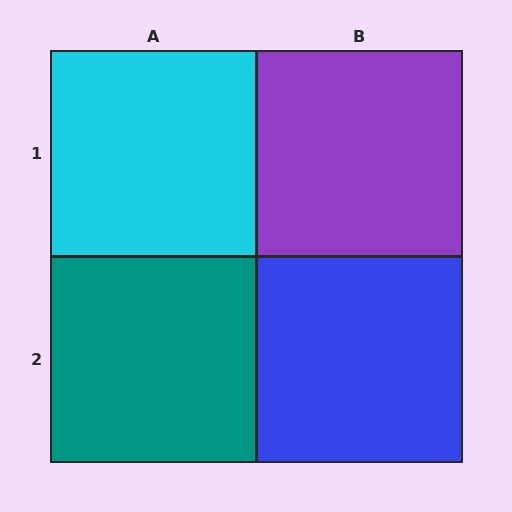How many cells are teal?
1 cell is teal.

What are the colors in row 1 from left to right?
Cyan, purple.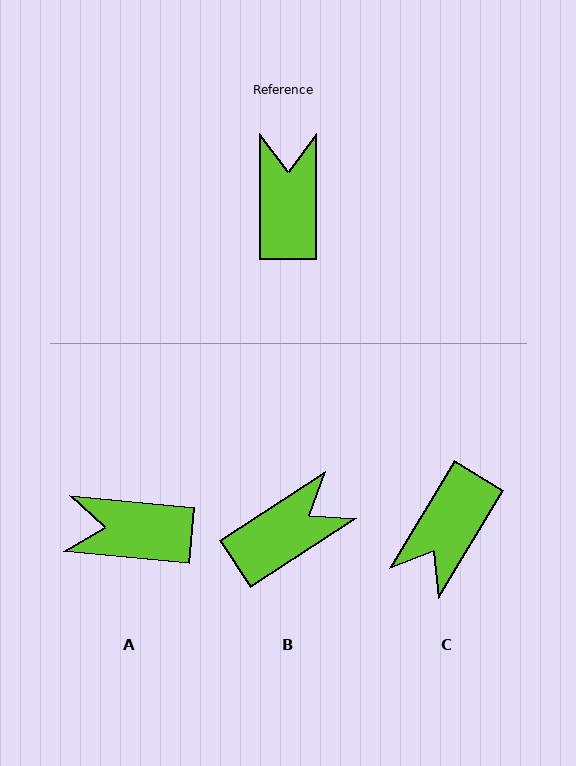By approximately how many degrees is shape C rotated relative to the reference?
Approximately 149 degrees counter-clockwise.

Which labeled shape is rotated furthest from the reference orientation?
C, about 149 degrees away.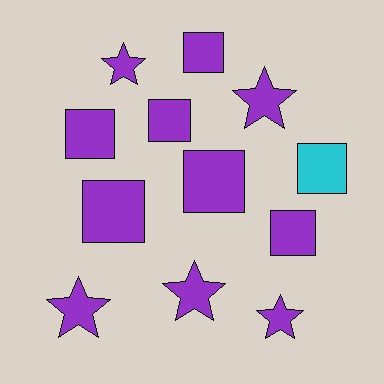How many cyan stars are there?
There are no cyan stars.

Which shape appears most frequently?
Square, with 7 objects.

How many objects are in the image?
There are 12 objects.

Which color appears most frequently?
Purple, with 11 objects.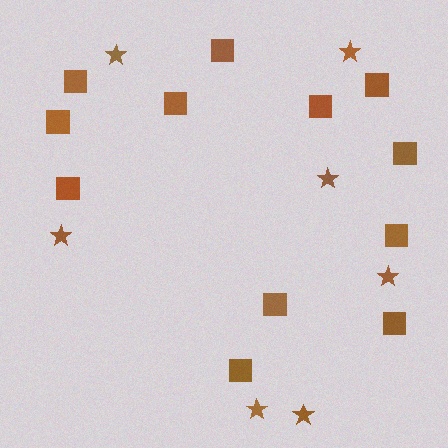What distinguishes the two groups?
There are 2 groups: one group of stars (7) and one group of squares (12).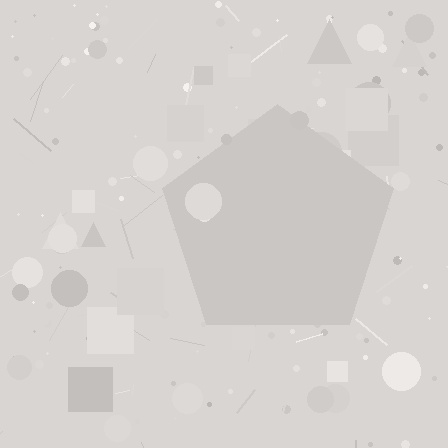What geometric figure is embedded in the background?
A pentagon is embedded in the background.